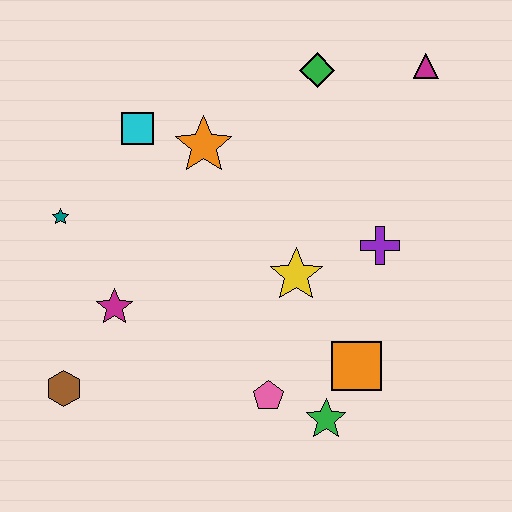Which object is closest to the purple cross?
The yellow star is closest to the purple cross.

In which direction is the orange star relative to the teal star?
The orange star is to the right of the teal star.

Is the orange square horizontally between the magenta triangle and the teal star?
Yes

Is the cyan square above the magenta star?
Yes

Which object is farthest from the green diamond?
The brown hexagon is farthest from the green diamond.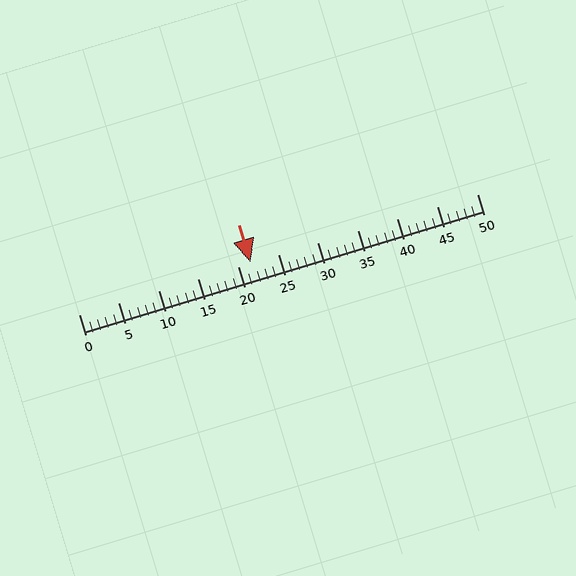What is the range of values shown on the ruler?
The ruler shows values from 0 to 50.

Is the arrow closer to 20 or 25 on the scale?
The arrow is closer to 20.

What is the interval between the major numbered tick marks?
The major tick marks are spaced 5 units apart.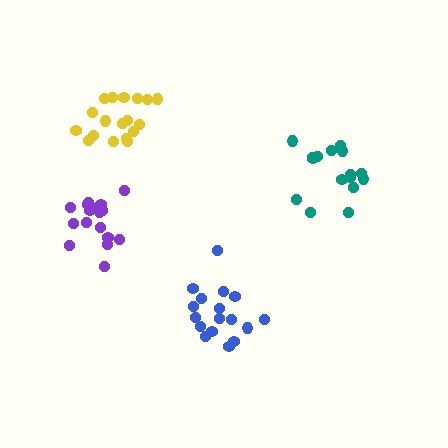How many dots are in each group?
Group 1: 18 dots, Group 2: 17 dots, Group 3: 16 dots, Group 4: 17 dots (68 total).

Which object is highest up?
The yellow cluster is topmost.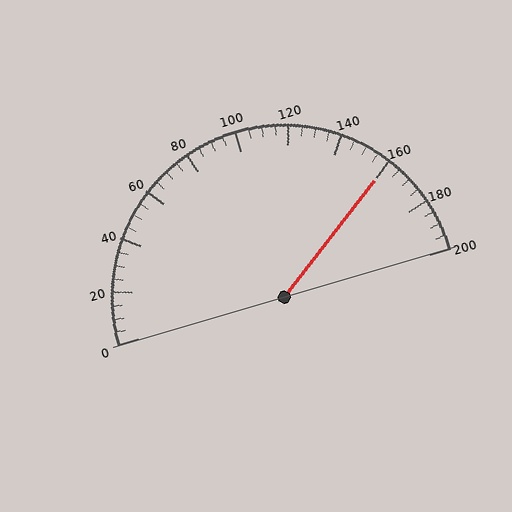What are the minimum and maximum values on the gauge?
The gauge ranges from 0 to 200.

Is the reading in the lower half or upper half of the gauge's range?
The reading is in the upper half of the range (0 to 200).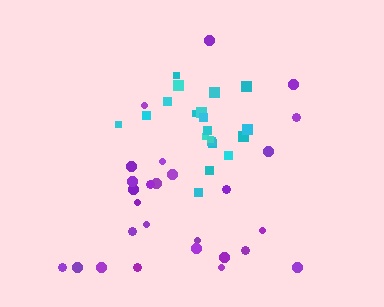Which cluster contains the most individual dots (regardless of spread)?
Purple (27).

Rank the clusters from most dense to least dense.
cyan, purple.